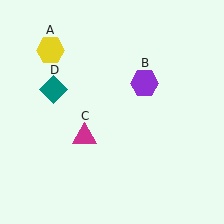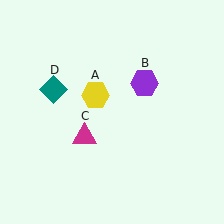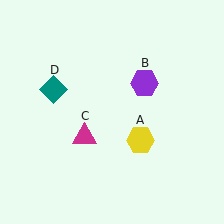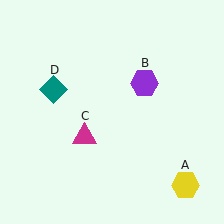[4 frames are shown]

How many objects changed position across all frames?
1 object changed position: yellow hexagon (object A).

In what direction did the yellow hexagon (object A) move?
The yellow hexagon (object A) moved down and to the right.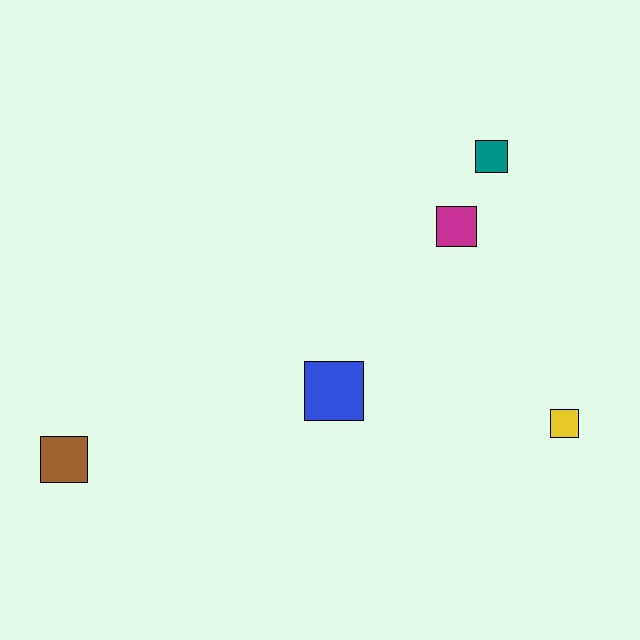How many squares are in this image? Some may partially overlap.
There are 5 squares.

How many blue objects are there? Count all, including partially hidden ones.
There is 1 blue object.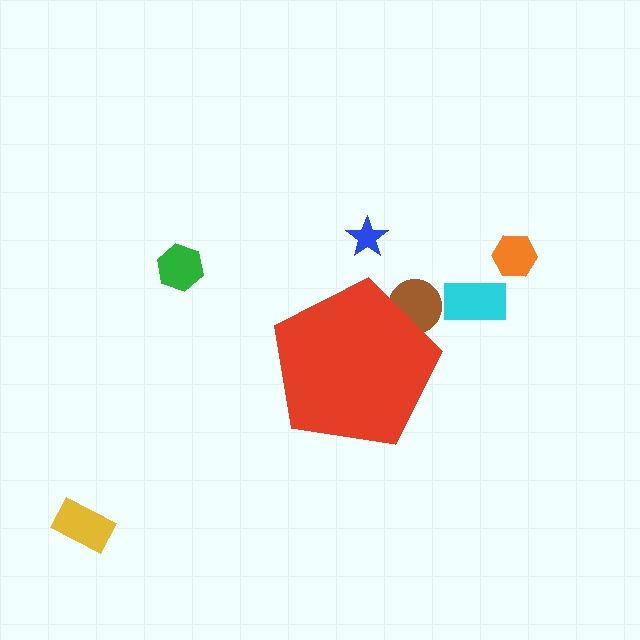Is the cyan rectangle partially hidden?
No, the cyan rectangle is fully visible.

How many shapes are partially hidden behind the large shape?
1 shape is partially hidden.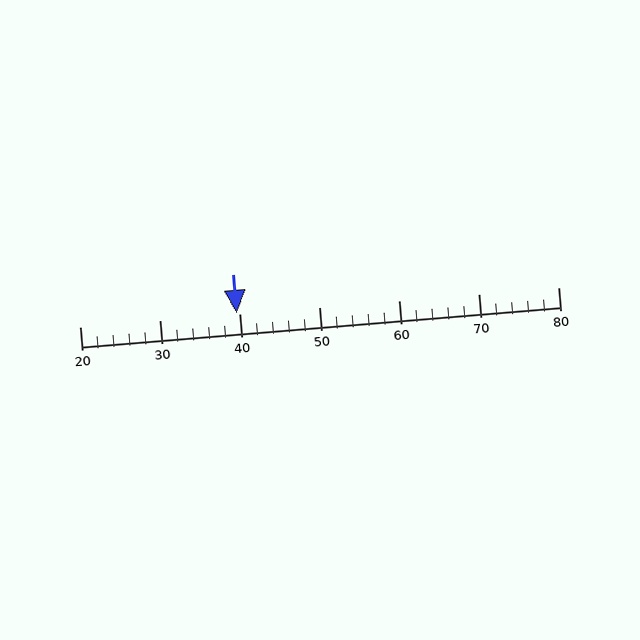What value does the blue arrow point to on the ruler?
The blue arrow points to approximately 40.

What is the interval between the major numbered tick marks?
The major tick marks are spaced 10 units apart.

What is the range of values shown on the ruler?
The ruler shows values from 20 to 80.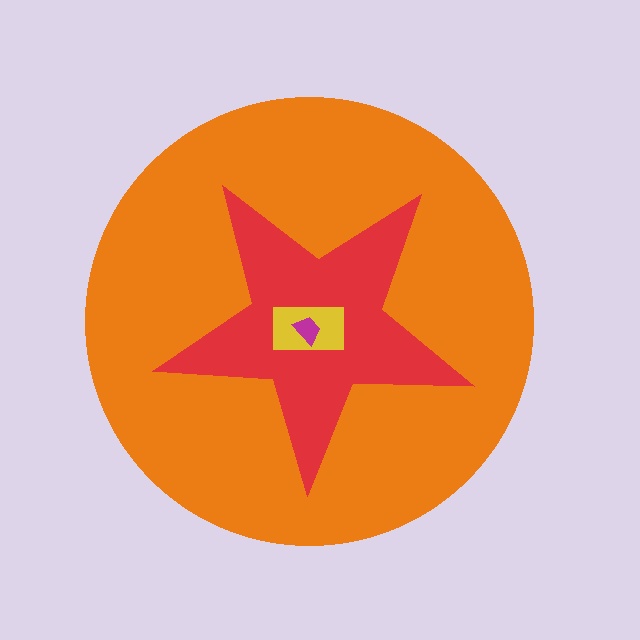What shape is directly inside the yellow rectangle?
The magenta trapezoid.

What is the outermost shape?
The orange circle.